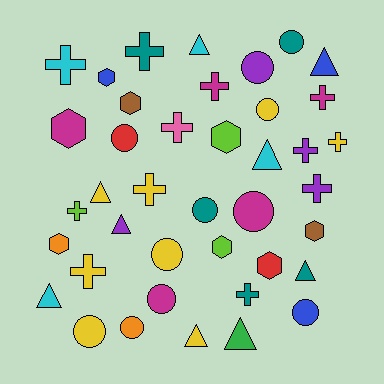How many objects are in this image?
There are 40 objects.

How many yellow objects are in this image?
There are 8 yellow objects.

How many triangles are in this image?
There are 9 triangles.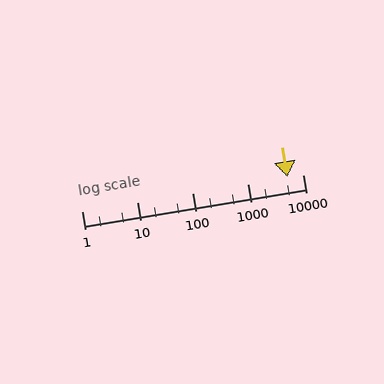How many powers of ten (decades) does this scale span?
The scale spans 4 decades, from 1 to 10000.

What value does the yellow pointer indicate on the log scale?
The pointer indicates approximately 5300.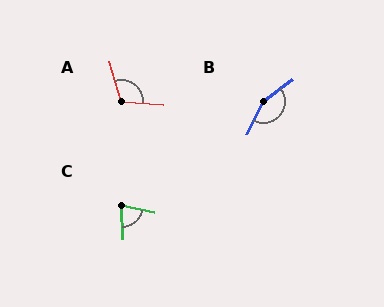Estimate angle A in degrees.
Approximately 110 degrees.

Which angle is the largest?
B, at approximately 153 degrees.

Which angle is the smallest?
C, at approximately 76 degrees.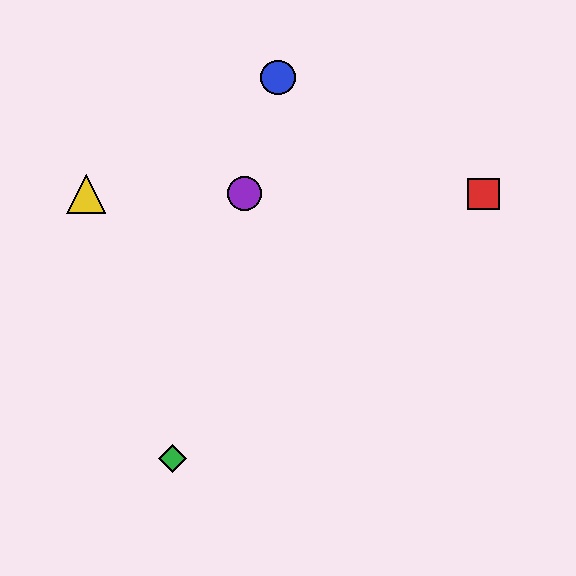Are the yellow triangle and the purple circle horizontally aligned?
Yes, both are at y≈194.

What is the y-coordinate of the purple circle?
The purple circle is at y≈194.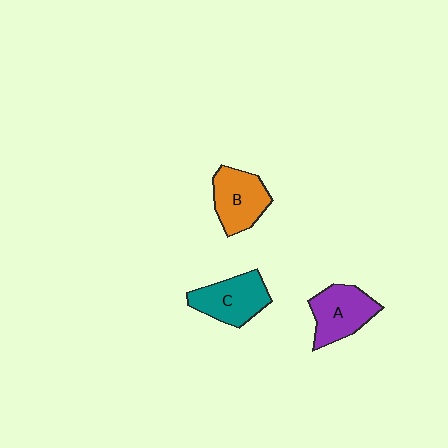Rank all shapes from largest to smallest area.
From largest to smallest: A (purple), C (teal), B (orange).